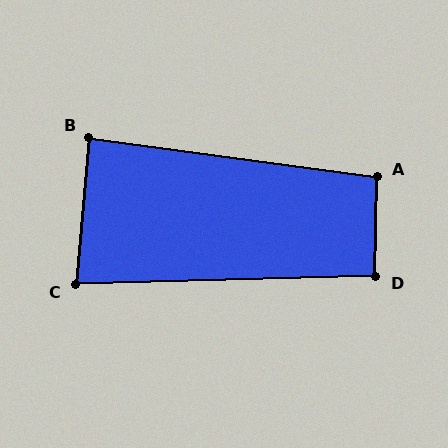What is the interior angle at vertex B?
Approximately 88 degrees (approximately right).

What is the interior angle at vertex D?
Approximately 92 degrees (approximately right).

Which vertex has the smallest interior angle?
C, at approximately 83 degrees.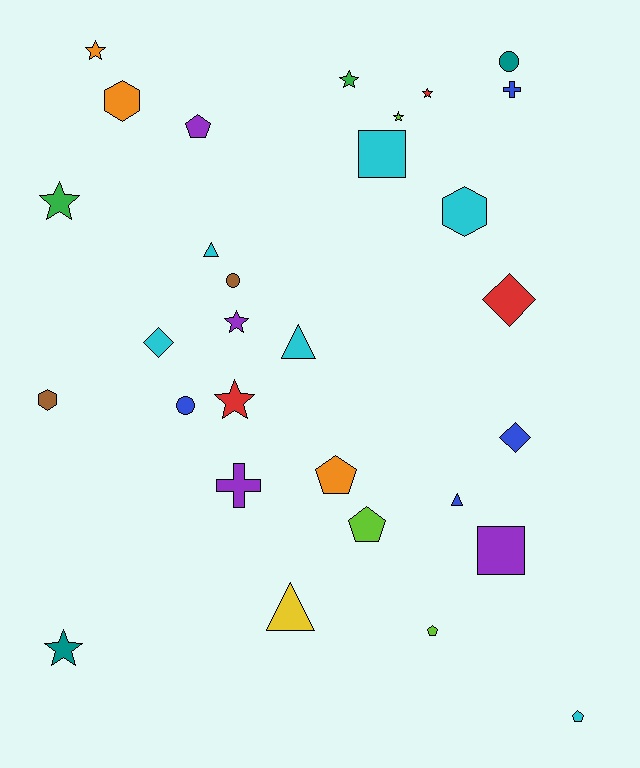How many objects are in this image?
There are 30 objects.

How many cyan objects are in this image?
There are 6 cyan objects.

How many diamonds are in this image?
There are 3 diamonds.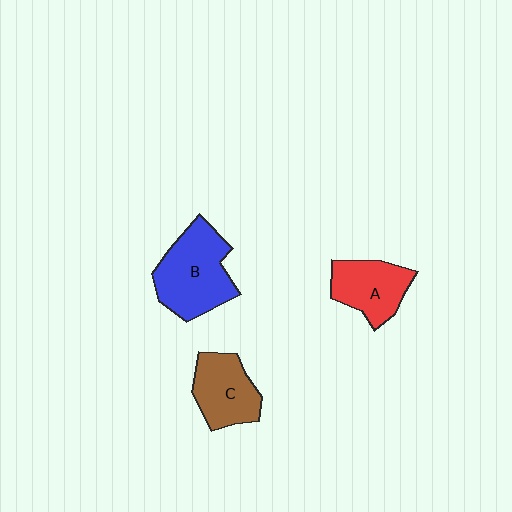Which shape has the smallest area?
Shape A (red).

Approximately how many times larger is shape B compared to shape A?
Approximately 1.4 times.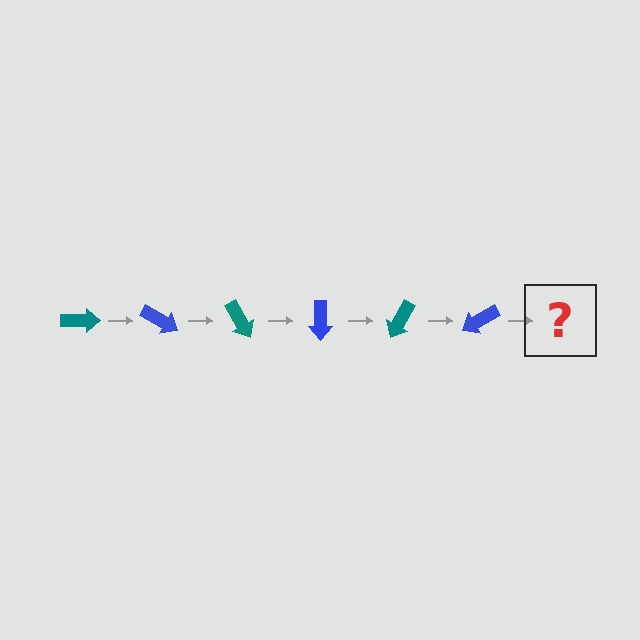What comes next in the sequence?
The next element should be a teal arrow, rotated 180 degrees from the start.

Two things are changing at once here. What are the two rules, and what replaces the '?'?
The two rules are that it rotates 30 degrees each step and the color cycles through teal and blue. The '?' should be a teal arrow, rotated 180 degrees from the start.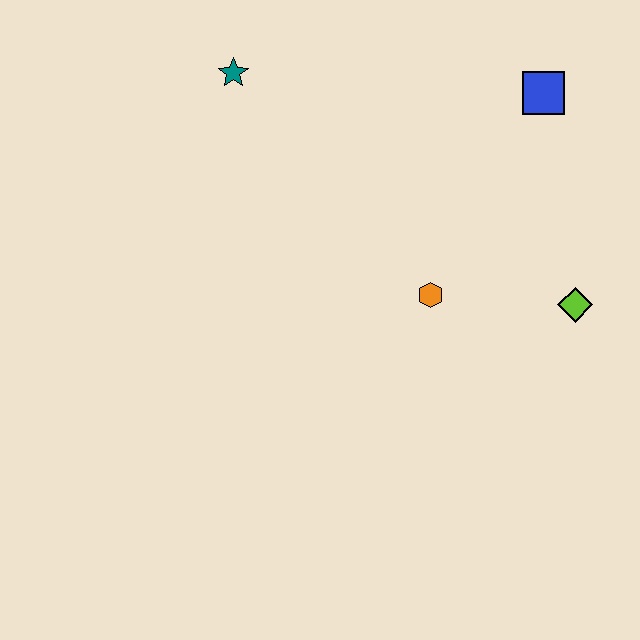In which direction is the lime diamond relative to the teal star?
The lime diamond is to the right of the teal star.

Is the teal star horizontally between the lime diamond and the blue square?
No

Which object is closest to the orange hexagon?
The lime diamond is closest to the orange hexagon.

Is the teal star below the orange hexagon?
No